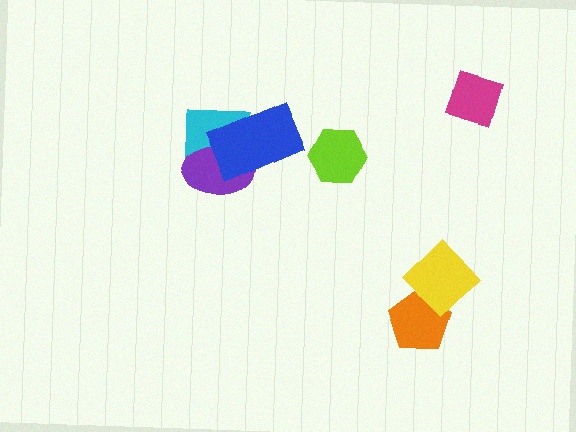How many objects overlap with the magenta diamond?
0 objects overlap with the magenta diamond.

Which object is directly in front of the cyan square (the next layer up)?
The purple ellipse is directly in front of the cyan square.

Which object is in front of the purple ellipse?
The blue rectangle is in front of the purple ellipse.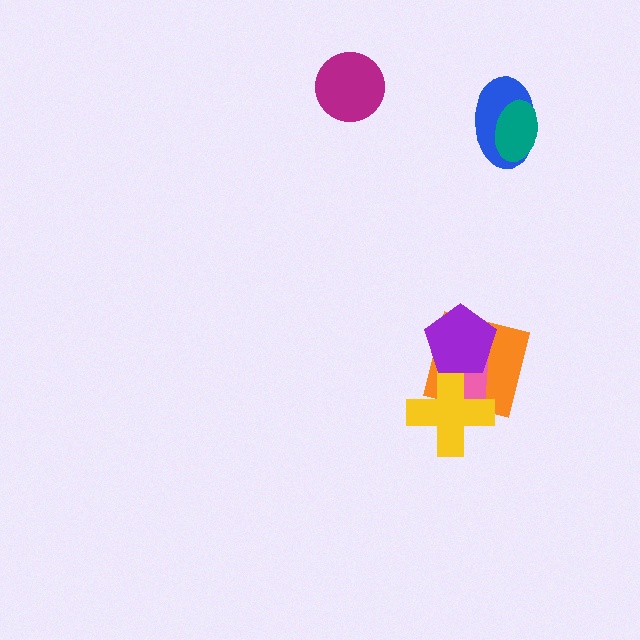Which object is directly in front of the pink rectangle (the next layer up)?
The yellow cross is directly in front of the pink rectangle.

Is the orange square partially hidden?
Yes, it is partially covered by another shape.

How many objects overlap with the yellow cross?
3 objects overlap with the yellow cross.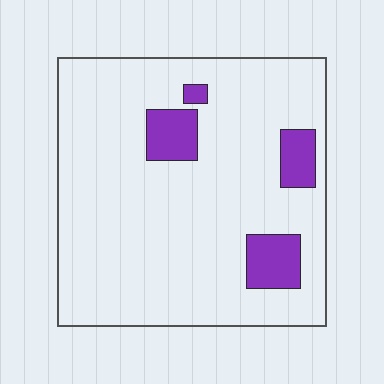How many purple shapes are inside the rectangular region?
4.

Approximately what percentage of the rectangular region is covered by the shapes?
Approximately 10%.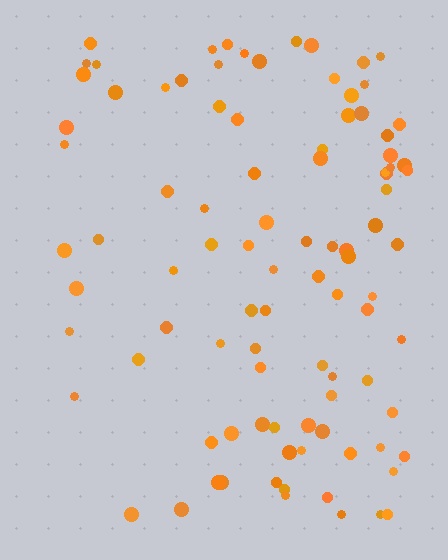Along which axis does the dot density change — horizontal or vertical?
Horizontal.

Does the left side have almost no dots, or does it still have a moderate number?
Still a moderate number, just noticeably fewer than the right.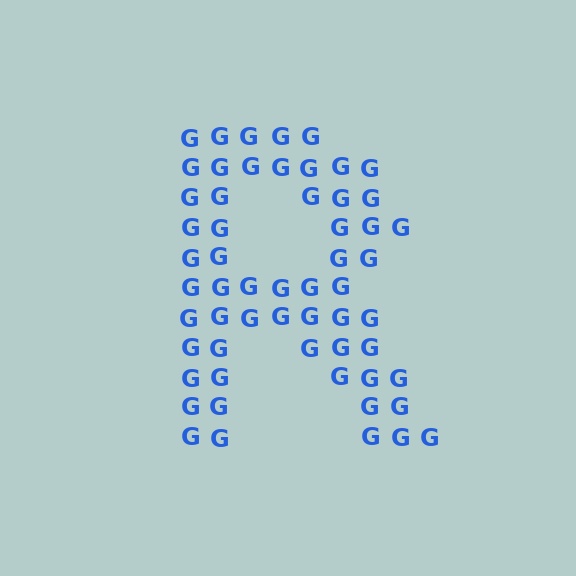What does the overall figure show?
The overall figure shows the letter R.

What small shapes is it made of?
It is made of small letter G's.